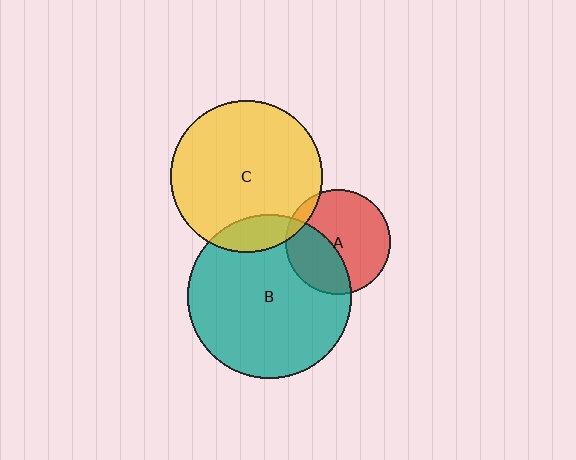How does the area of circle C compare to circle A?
Approximately 2.1 times.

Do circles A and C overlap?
Yes.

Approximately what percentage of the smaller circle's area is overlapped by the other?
Approximately 5%.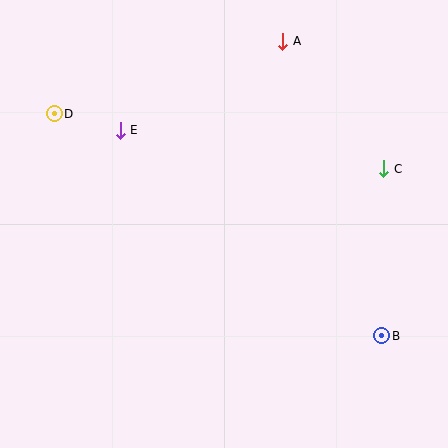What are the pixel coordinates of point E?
Point E is at (120, 130).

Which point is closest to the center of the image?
Point E at (120, 130) is closest to the center.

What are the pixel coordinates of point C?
Point C is at (384, 169).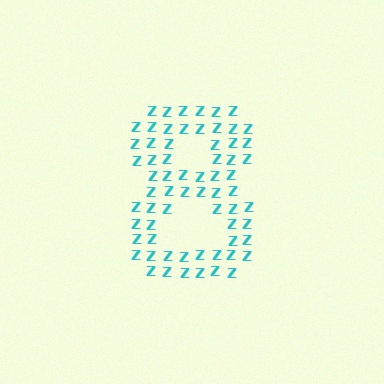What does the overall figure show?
The overall figure shows the digit 8.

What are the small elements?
The small elements are letter Z's.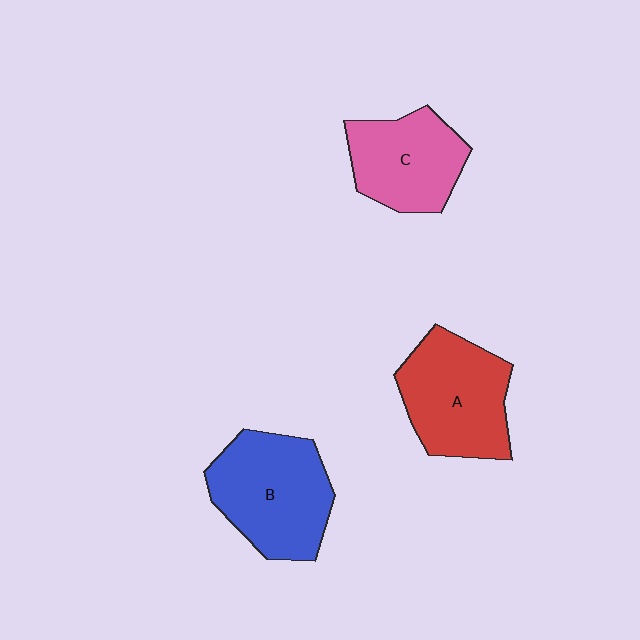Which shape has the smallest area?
Shape C (pink).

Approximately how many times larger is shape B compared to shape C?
Approximately 1.3 times.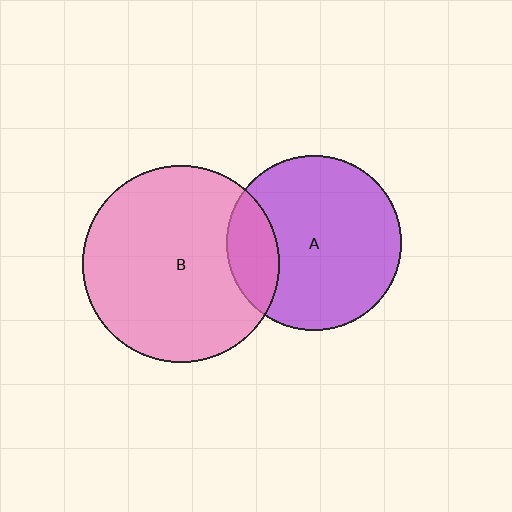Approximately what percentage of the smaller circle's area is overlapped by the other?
Approximately 20%.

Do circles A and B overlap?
Yes.